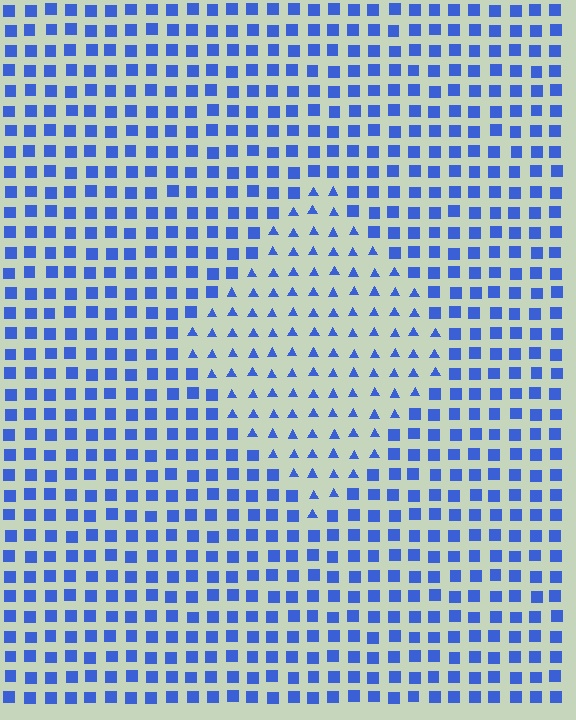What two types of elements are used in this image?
The image uses triangles inside the diamond region and squares outside it.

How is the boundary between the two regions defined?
The boundary is defined by a change in element shape: triangles inside vs. squares outside. All elements share the same color and spacing.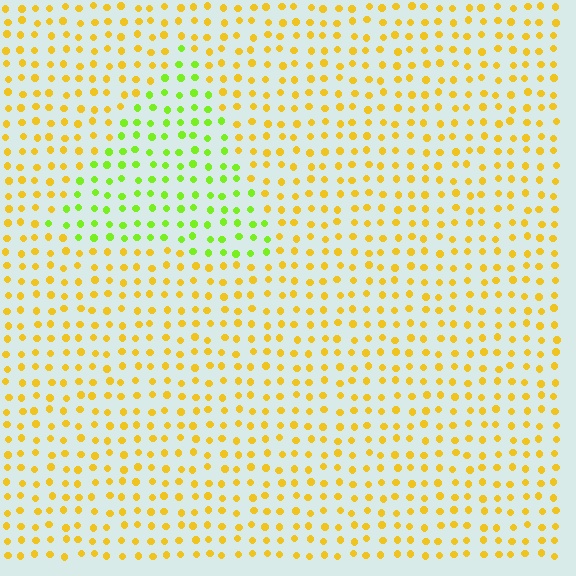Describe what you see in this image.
The image is filled with small yellow elements in a uniform arrangement. A triangle-shaped region is visible where the elements are tinted to a slightly different hue, forming a subtle color boundary.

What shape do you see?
I see a triangle.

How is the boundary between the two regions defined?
The boundary is defined purely by a slight shift in hue (about 47 degrees). Spacing, size, and orientation are identical on both sides.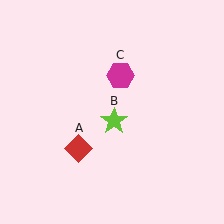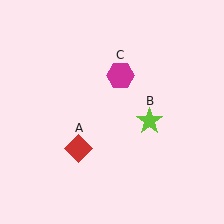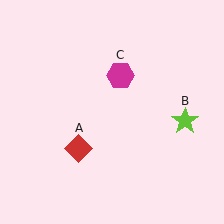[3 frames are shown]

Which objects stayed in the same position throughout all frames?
Red diamond (object A) and magenta hexagon (object C) remained stationary.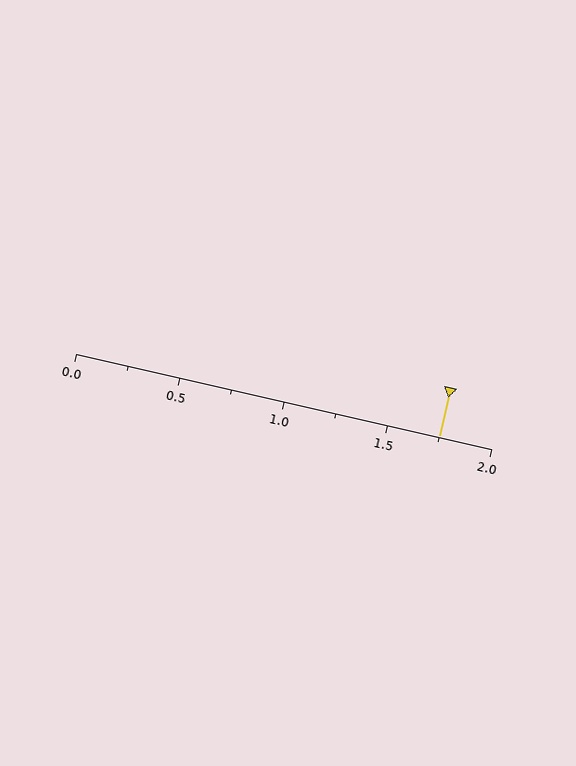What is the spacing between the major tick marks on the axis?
The major ticks are spaced 0.5 apart.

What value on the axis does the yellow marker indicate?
The marker indicates approximately 1.75.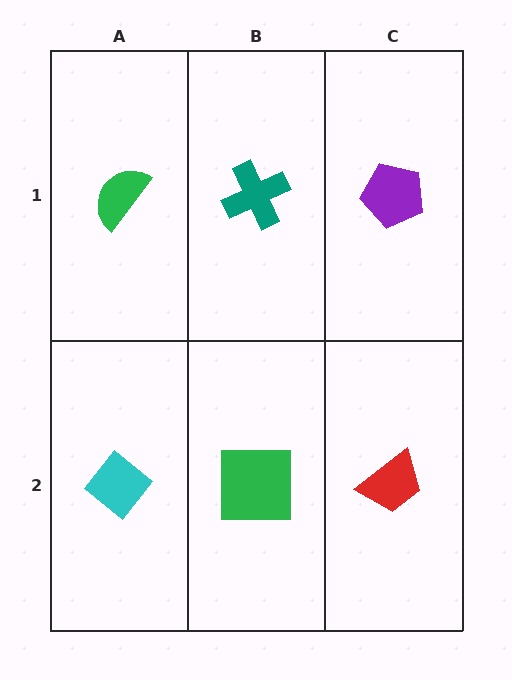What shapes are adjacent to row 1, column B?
A green square (row 2, column B), a green semicircle (row 1, column A), a purple pentagon (row 1, column C).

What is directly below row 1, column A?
A cyan diamond.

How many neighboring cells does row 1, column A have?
2.